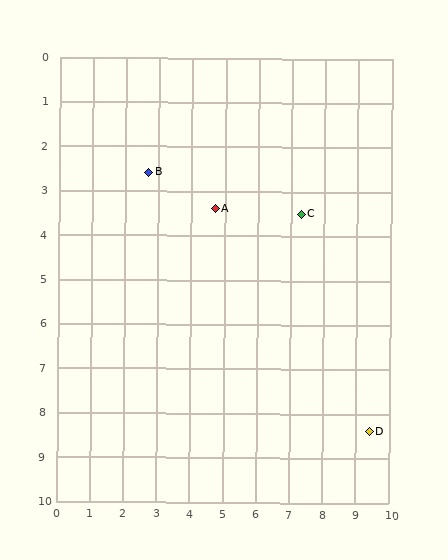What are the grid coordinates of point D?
Point D is at approximately (9.4, 8.4).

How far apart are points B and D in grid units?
Points B and D are about 8.9 grid units apart.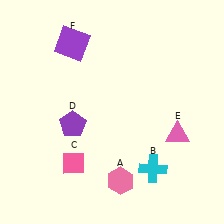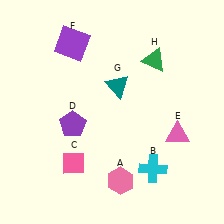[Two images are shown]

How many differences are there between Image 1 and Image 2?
There are 2 differences between the two images.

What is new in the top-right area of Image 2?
A teal triangle (G) was added in the top-right area of Image 2.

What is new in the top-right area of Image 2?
A green triangle (H) was added in the top-right area of Image 2.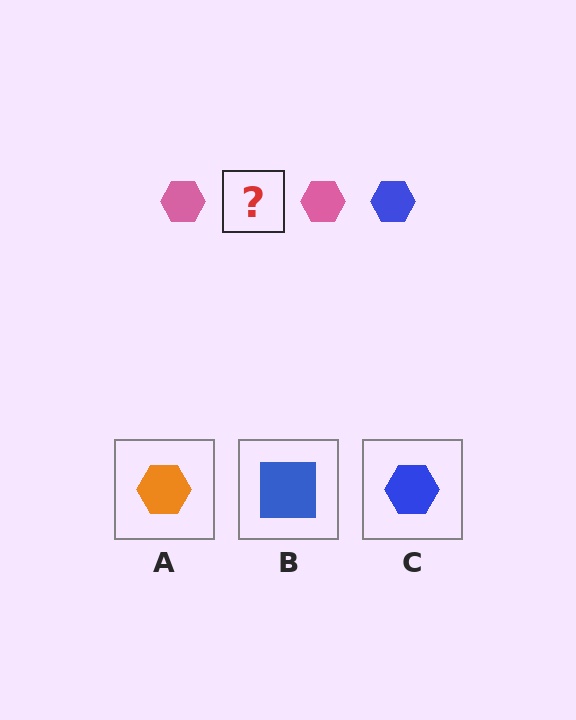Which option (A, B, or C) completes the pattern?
C.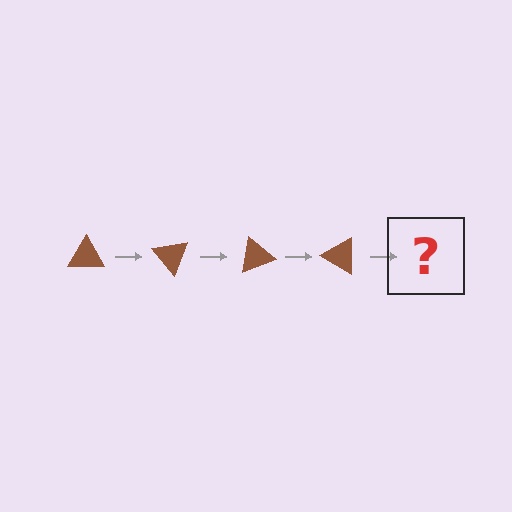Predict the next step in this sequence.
The next step is a brown triangle rotated 200 degrees.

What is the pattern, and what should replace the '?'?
The pattern is that the triangle rotates 50 degrees each step. The '?' should be a brown triangle rotated 200 degrees.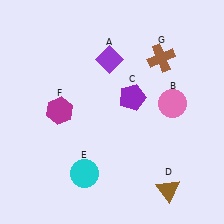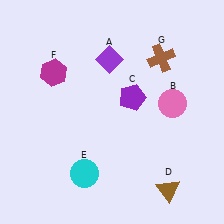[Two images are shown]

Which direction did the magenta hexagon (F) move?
The magenta hexagon (F) moved up.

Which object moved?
The magenta hexagon (F) moved up.